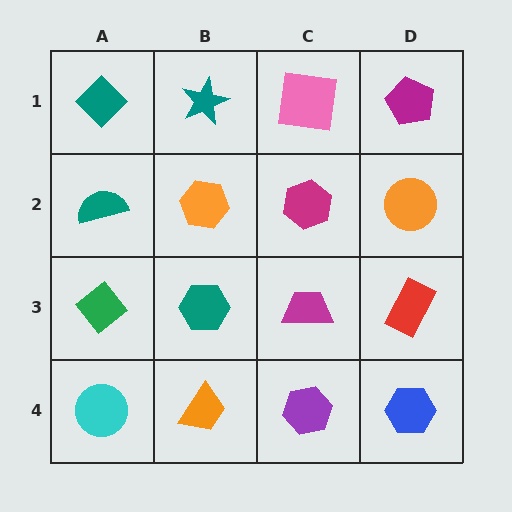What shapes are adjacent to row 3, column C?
A magenta hexagon (row 2, column C), a purple hexagon (row 4, column C), a teal hexagon (row 3, column B), a red rectangle (row 3, column D).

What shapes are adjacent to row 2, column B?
A teal star (row 1, column B), a teal hexagon (row 3, column B), a teal semicircle (row 2, column A), a magenta hexagon (row 2, column C).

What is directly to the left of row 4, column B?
A cyan circle.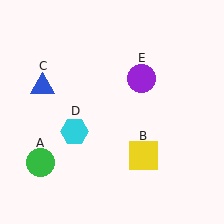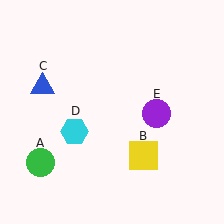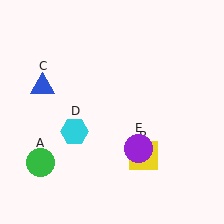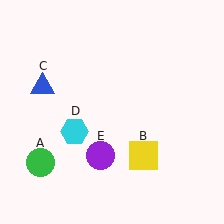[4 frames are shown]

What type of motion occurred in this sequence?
The purple circle (object E) rotated clockwise around the center of the scene.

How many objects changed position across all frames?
1 object changed position: purple circle (object E).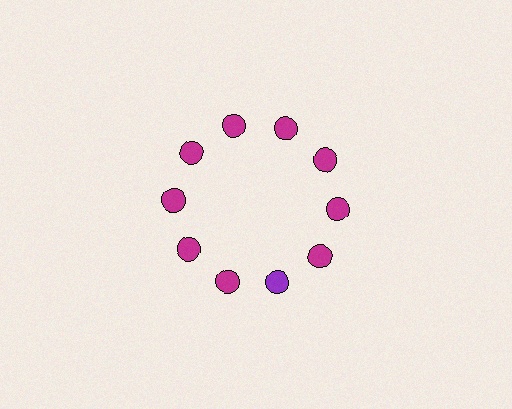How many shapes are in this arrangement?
There are 10 shapes arranged in a ring pattern.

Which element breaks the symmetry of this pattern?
The purple circle at roughly the 5 o'clock position breaks the symmetry. All other shapes are magenta circles.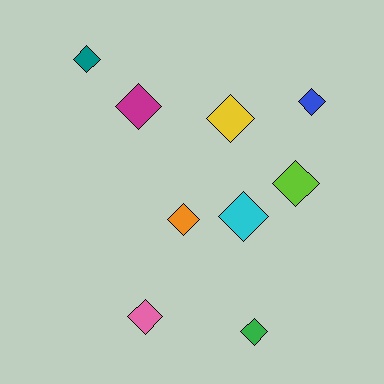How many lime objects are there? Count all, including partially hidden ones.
There is 1 lime object.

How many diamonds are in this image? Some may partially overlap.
There are 9 diamonds.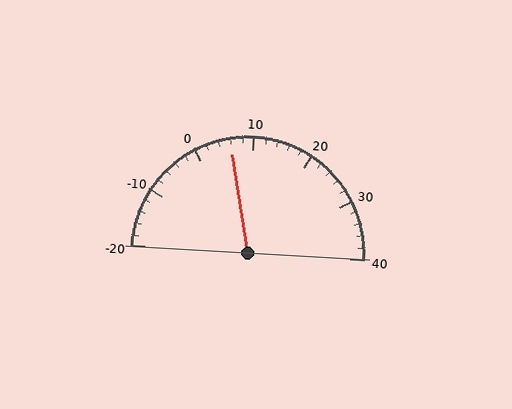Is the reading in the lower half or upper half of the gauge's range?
The reading is in the lower half of the range (-20 to 40).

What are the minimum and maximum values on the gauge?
The gauge ranges from -20 to 40.